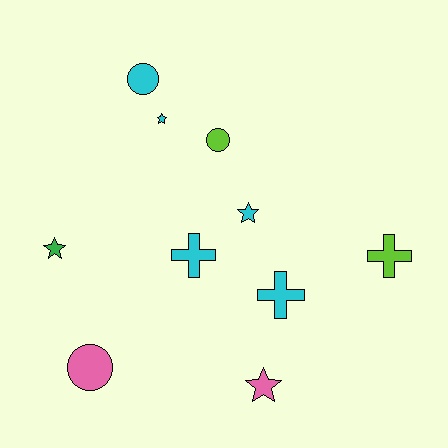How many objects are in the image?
There are 10 objects.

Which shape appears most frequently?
Star, with 4 objects.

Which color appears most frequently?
Cyan, with 5 objects.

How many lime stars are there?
There are no lime stars.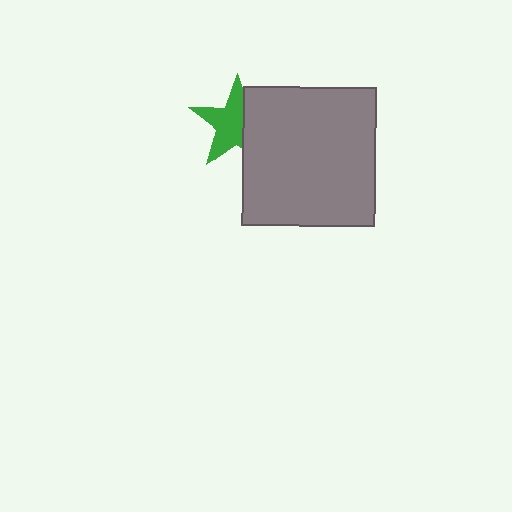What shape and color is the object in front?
The object in front is a gray rectangle.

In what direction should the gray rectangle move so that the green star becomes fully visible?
The gray rectangle should move right. That is the shortest direction to clear the overlap and leave the green star fully visible.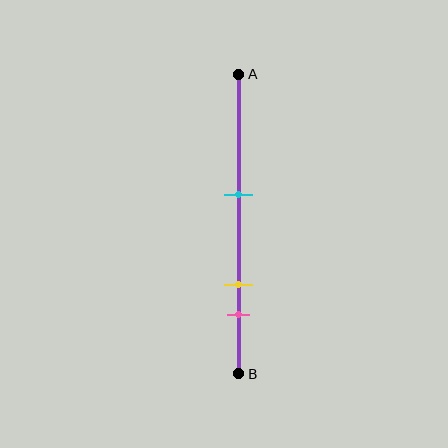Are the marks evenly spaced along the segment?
No, the marks are not evenly spaced.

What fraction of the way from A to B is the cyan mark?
The cyan mark is approximately 40% (0.4) of the way from A to B.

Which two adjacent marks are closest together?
The yellow and pink marks are the closest adjacent pair.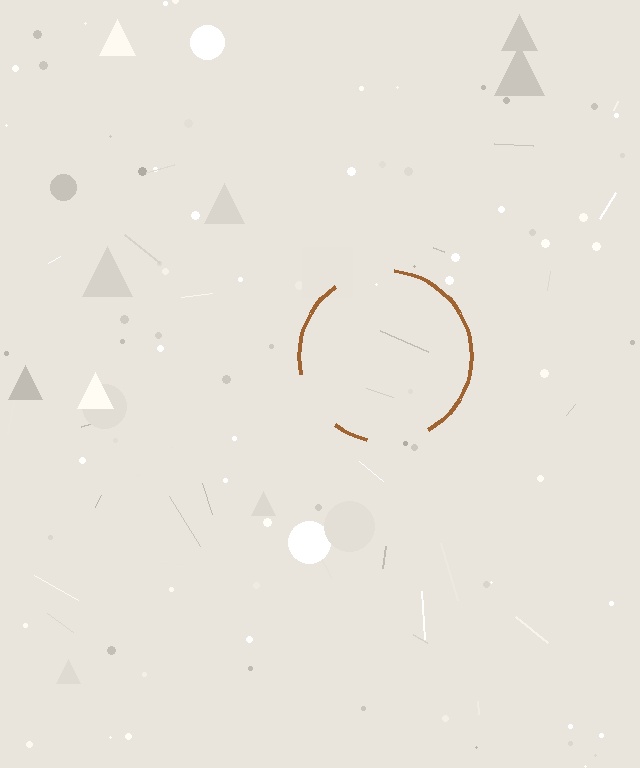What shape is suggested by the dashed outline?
The dashed outline suggests a circle.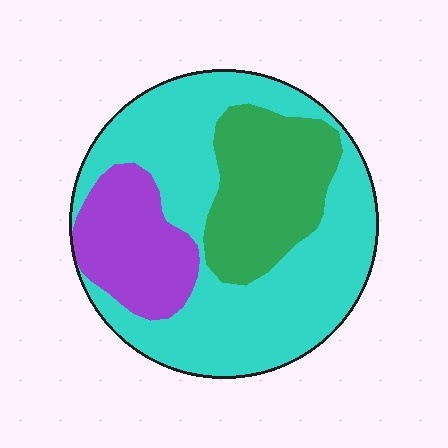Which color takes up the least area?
Purple, at roughly 20%.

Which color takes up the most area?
Cyan, at roughly 60%.